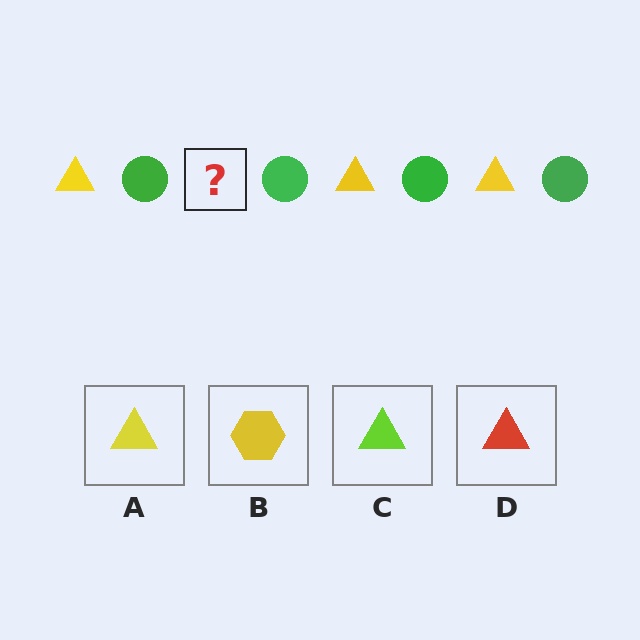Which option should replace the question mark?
Option A.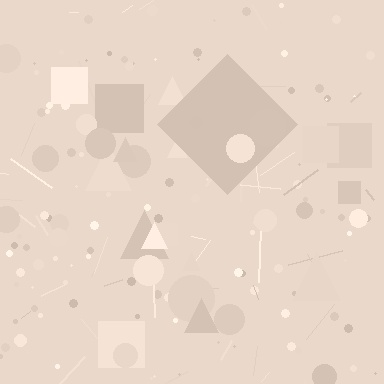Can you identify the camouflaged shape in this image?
The camouflaged shape is a diamond.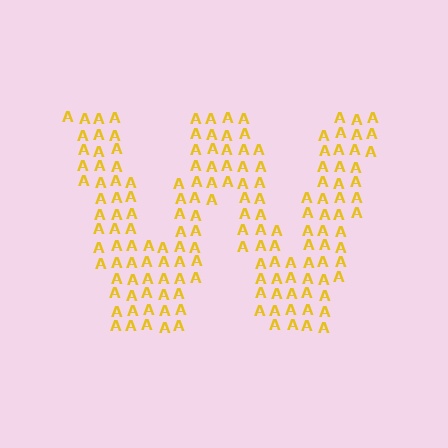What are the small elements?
The small elements are letter A's.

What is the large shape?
The large shape is the letter W.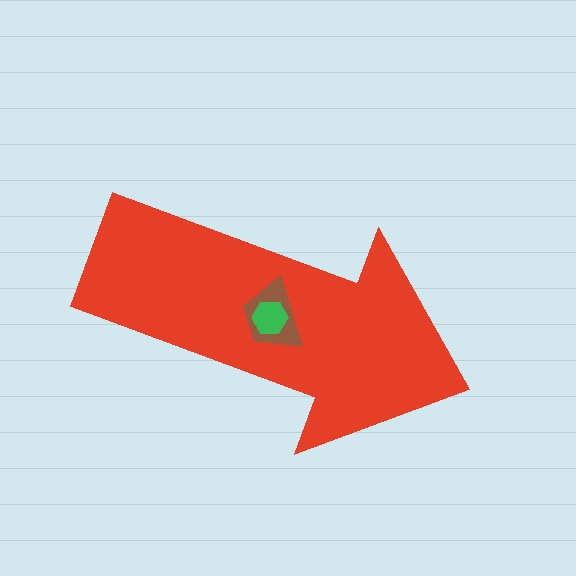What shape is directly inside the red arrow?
The brown trapezoid.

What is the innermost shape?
The green hexagon.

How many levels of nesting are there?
3.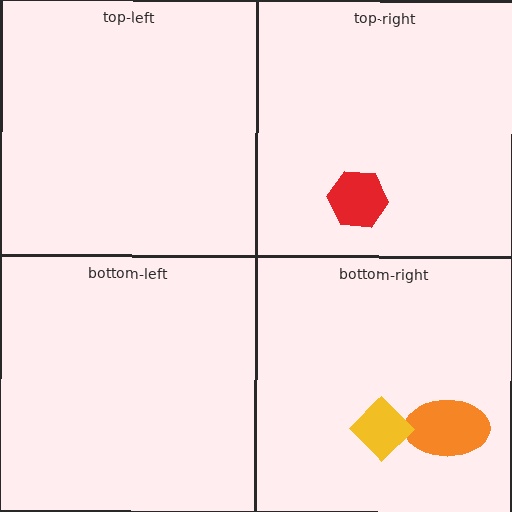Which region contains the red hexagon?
The top-right region.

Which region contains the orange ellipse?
The bottom-right region.